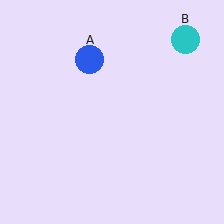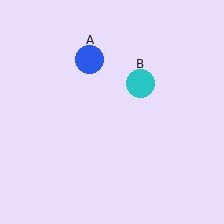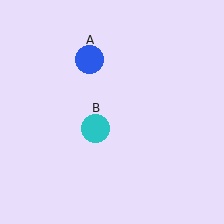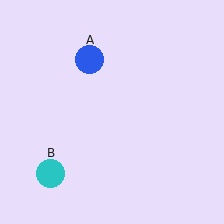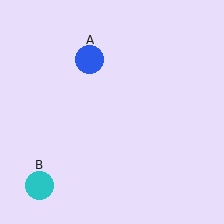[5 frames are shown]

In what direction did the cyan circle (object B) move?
The cyan circle (object B) moved down and to the left.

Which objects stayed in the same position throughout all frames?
Blue circle (object A) remained stationary.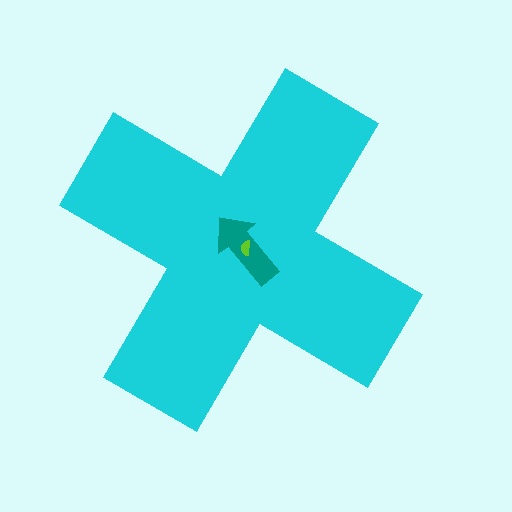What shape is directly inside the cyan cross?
The teal arrow.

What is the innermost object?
The lime semicircle.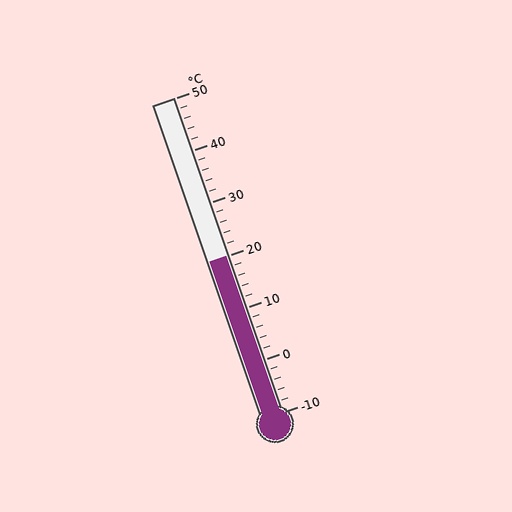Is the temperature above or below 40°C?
The temperature is below 40°C.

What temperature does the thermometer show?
The thermometer shows approximately 20°C.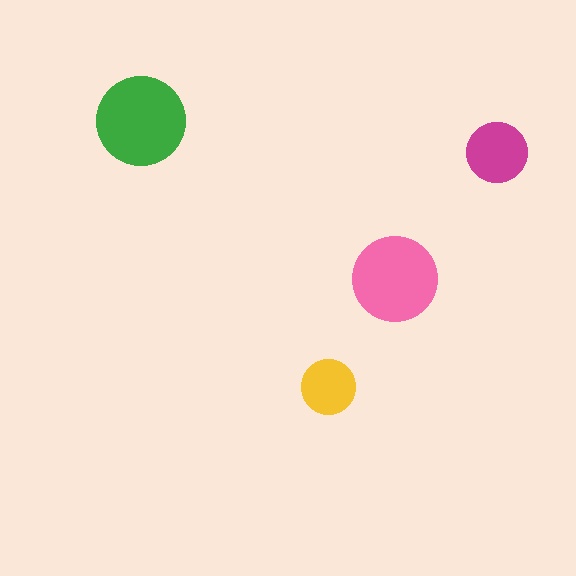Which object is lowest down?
The yellow circle is bottommost.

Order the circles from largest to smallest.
the green one, the pink one, the magenta one, the yellow one.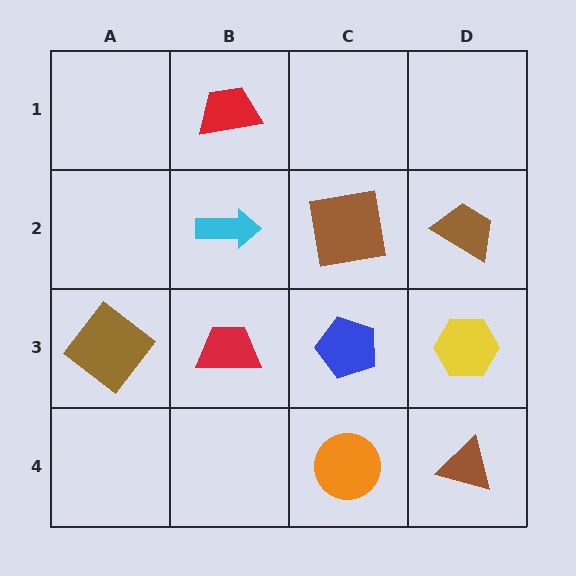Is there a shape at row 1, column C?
No, that cell is empty.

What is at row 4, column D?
A brown triangle.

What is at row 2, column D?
A brown trapezoid.